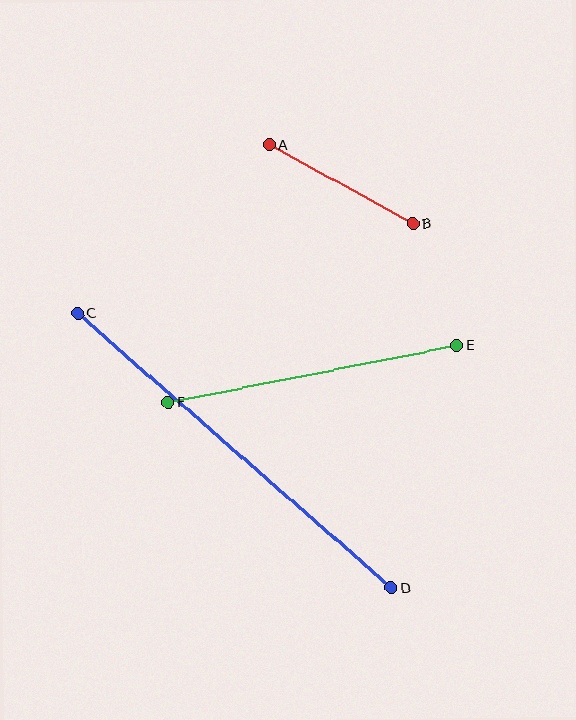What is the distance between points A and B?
The distance is approximately 164 pixels.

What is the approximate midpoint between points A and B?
The midpoint is at approximately (341, 184) pixels.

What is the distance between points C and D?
The distance is approximately 417 pixels.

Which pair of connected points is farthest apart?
Points C and D are farthest apart.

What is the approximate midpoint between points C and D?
The midpoint is at approximately (235, 450) pixels.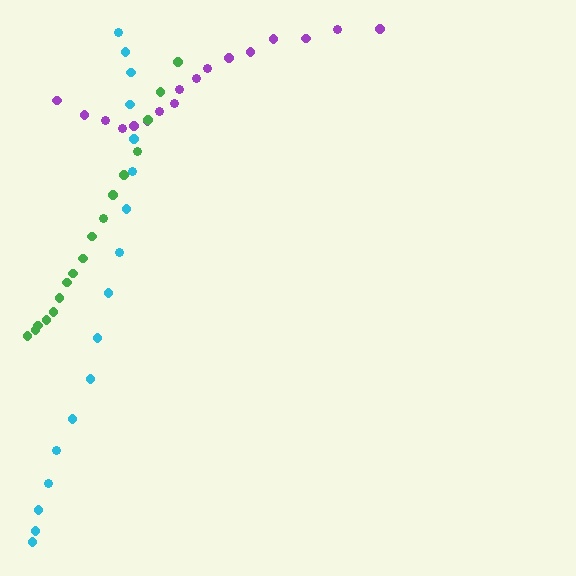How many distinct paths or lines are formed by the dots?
There are 3 distinct paths.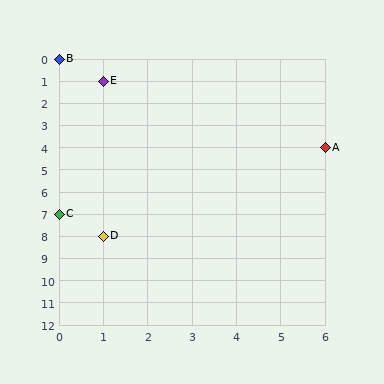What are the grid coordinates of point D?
Point D is at grid coordinates (1, 8).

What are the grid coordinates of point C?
Point C is at grid coordinates (0, 7).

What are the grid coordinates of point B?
Point B is at grid coordinates (0, 0).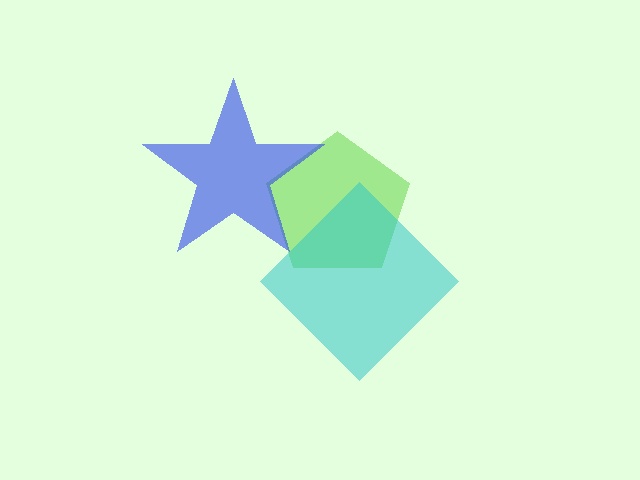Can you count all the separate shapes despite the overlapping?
Yes, there are 3 separate shapes.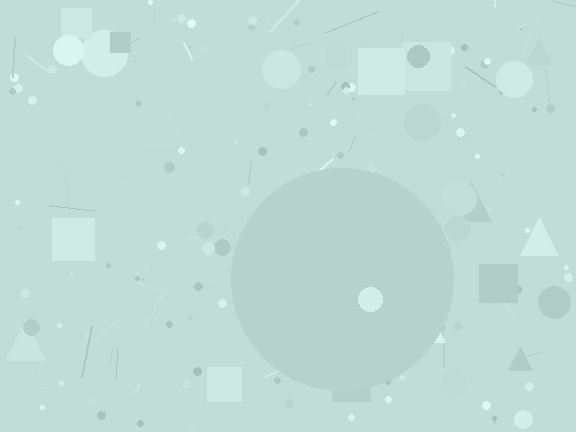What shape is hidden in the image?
A circle is hidden in the image.